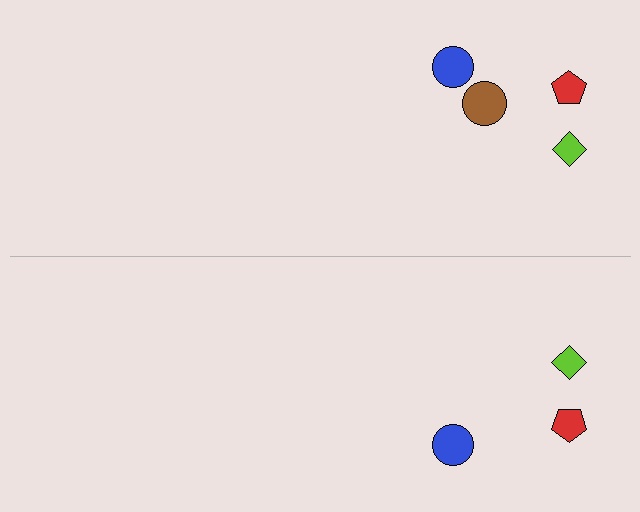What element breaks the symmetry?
A brown circle is missing from the bottom side.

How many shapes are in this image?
There are 7 shapes in this image.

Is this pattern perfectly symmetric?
No, the pattern is not perfectly symmetric. A brown circle is missing from the bottom side.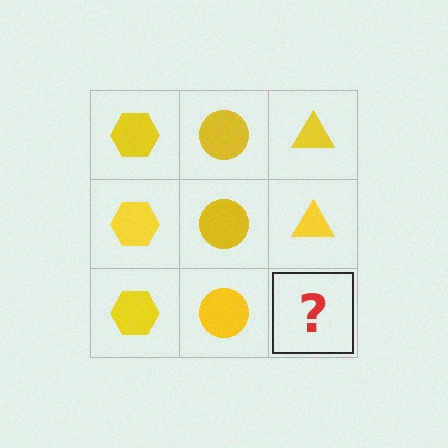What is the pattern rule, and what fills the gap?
The rule is that each column has a consistent shape. The gap should be filled with a yellow triangle.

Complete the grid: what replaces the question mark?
The question mark should be replaced with a yellow triangle.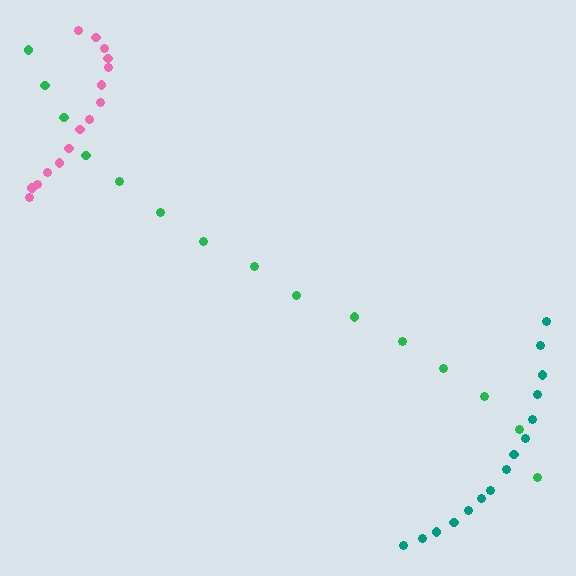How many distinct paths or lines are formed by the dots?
There are 3 distinct paths.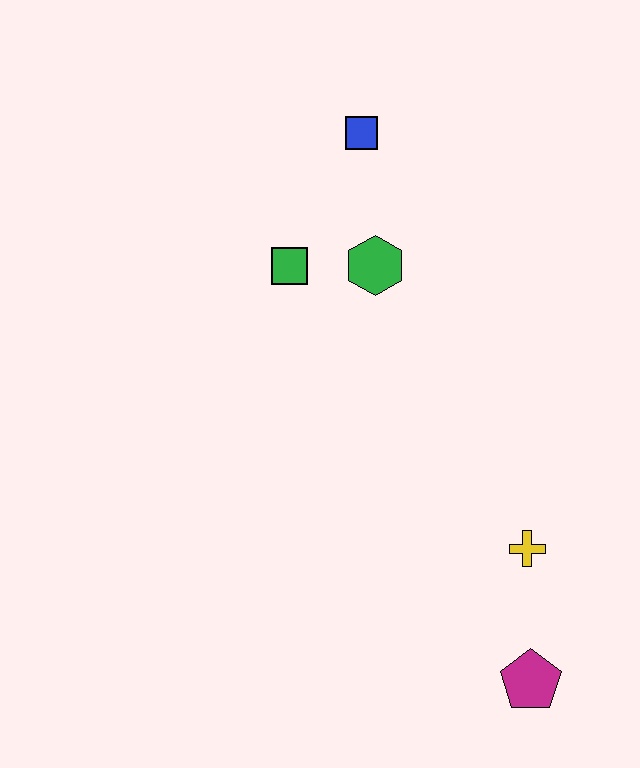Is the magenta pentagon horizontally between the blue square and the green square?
No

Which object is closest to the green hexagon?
The green square is closest to the green hexagon.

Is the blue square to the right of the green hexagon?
No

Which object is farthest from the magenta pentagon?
The blue square is farthest from the magenta pentagon.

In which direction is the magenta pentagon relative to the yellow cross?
The magenta pentagon is below the yellow cross.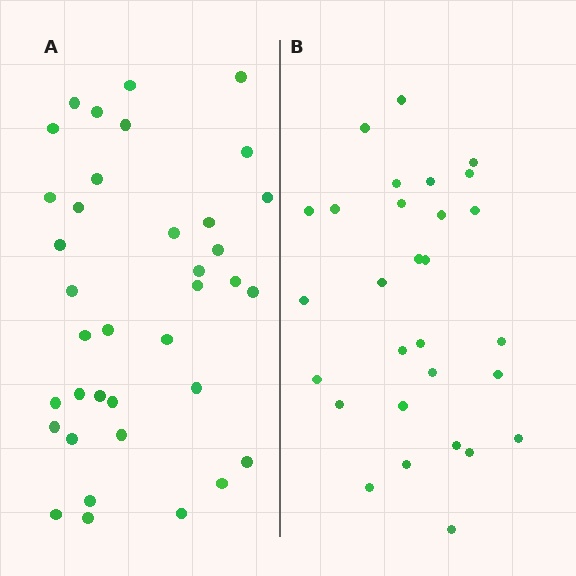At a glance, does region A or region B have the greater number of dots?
Region A (the left region) has more dots.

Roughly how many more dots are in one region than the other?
Region A has roughly 8 or so more dots than region B.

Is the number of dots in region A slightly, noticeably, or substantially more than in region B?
Region A has noticeably more, but not dramatically so. The ratio is roughly 1.3 to 1.